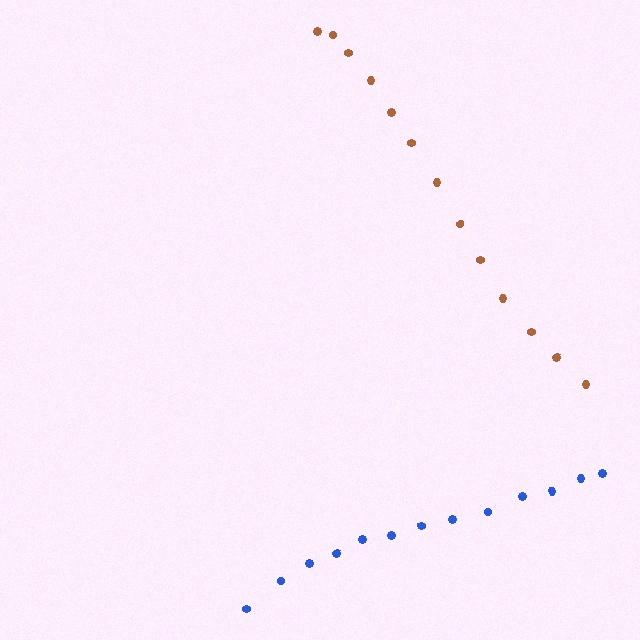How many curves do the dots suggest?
There are 2 distinct paths.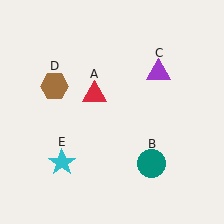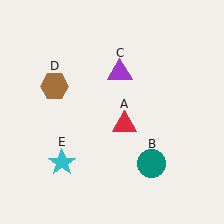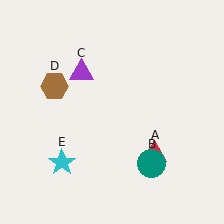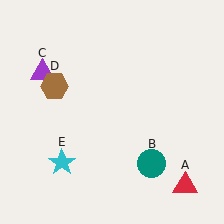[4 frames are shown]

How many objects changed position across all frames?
2 objects changed position: red triangle (object A), purple triangle (object C).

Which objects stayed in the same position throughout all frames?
Teal circle (object B) and brown hexagon (object D) and cyan star (object E) remained stationary.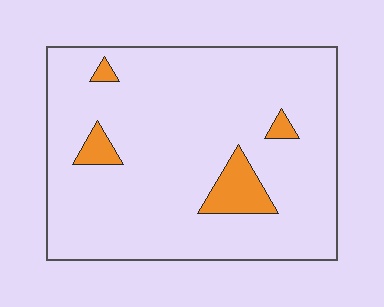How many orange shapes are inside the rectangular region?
4.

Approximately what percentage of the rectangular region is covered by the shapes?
Approximately 10%.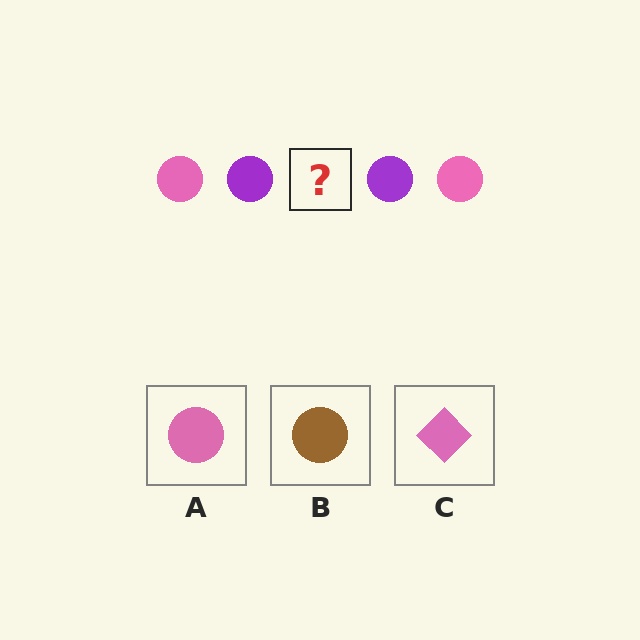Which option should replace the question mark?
Option A.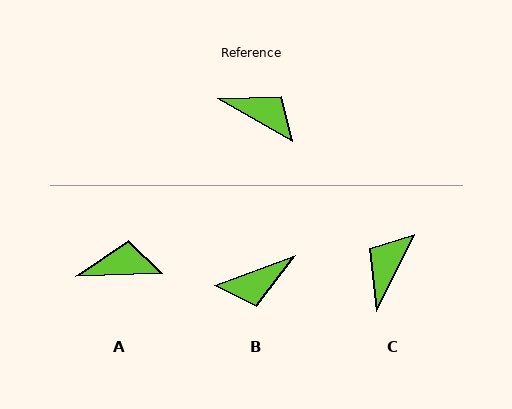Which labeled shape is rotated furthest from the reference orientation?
B, about 130 degrees away.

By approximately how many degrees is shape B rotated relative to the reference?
Approximately 130 degrees clockwise.